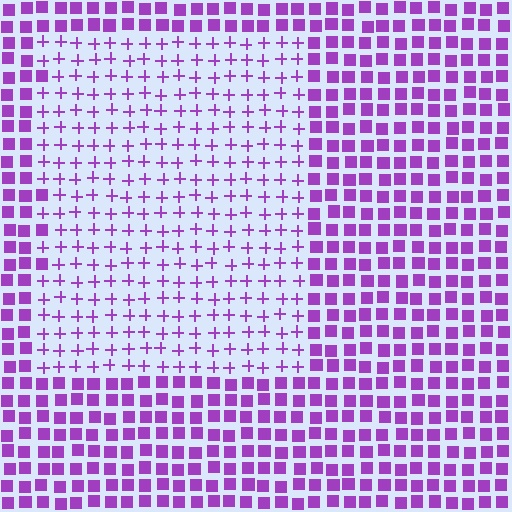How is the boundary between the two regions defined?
The boundary is defined by a change in element shape: plus signs inside vs. squares outside. All elements share the same color and spacing.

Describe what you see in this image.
The image is filled with small purple elements arranged in a uniform grid. A rectangle-shaped region contains plus signs, while the surrounding area contains squares. The boundary is defined purely by the change in element shape.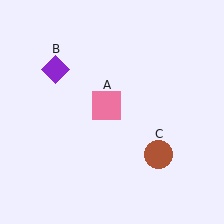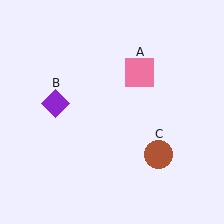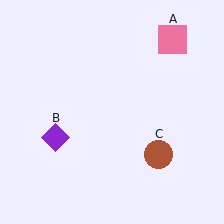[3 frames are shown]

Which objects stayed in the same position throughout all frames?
Brown circle (object C) remained stationary.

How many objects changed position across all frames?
2 objects changed position: pink square (object A), purple diamond (object B).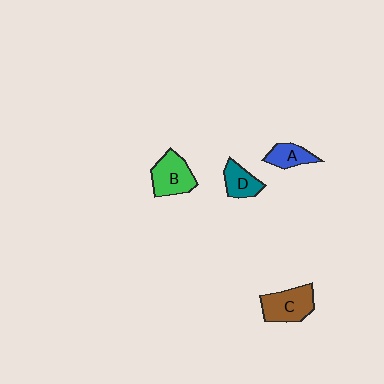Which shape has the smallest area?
Shape A (blue).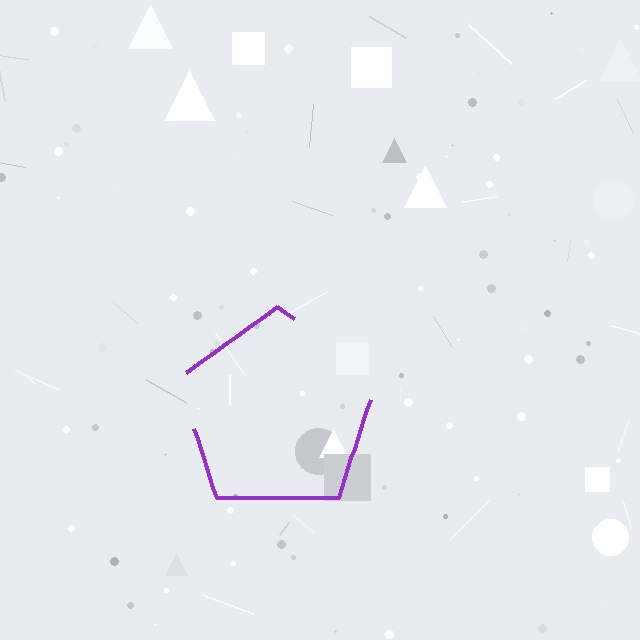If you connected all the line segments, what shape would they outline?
They would outline a pentagon.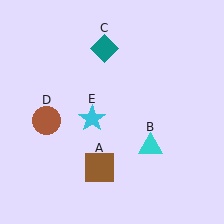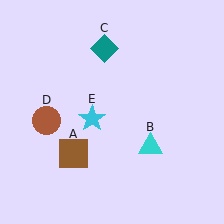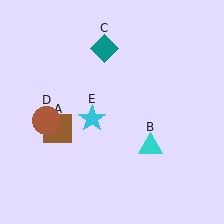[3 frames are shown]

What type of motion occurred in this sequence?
The brown square (object A) rotated clockwise around the center of the scene.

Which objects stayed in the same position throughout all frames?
Cyan triangle (object B) and teal diamond (object C) and brown circle (object D) and cyan star (object E) remained stationary.